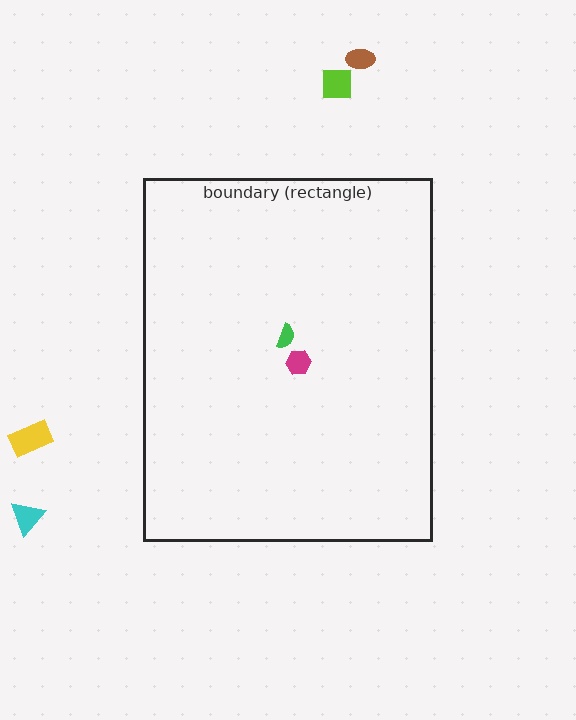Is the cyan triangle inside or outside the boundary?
Outside.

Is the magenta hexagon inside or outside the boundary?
Inside.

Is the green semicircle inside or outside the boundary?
Inside.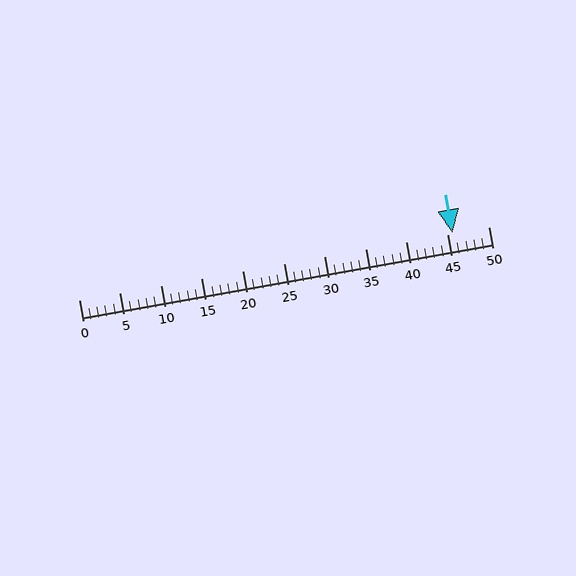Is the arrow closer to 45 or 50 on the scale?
The arrow is closer to 45.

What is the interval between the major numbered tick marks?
The major tick marks are spaced 5 units apart.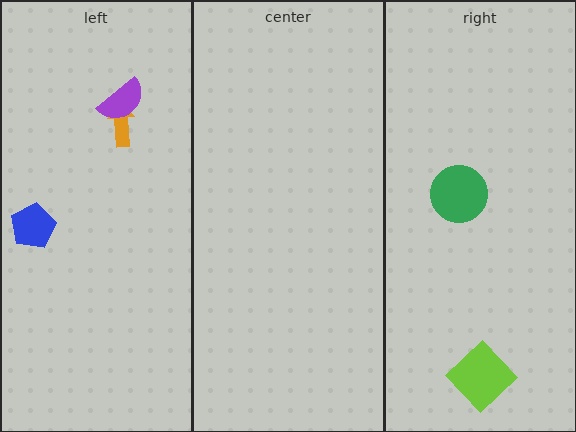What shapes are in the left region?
The orange arrow, the purple semicircle, the blue pentagon.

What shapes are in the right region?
The lime diamond, the green circle.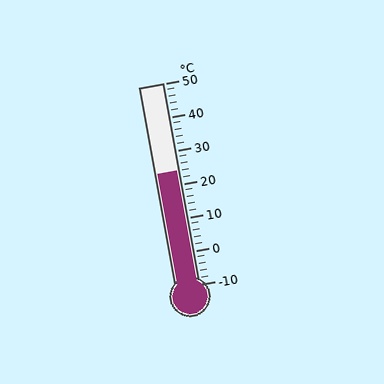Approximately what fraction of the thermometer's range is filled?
The thermometer is filled to approximately 55% of its range.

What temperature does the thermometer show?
The thermometer shows approximately 24°C.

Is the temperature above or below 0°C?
The temperature is above 0°C.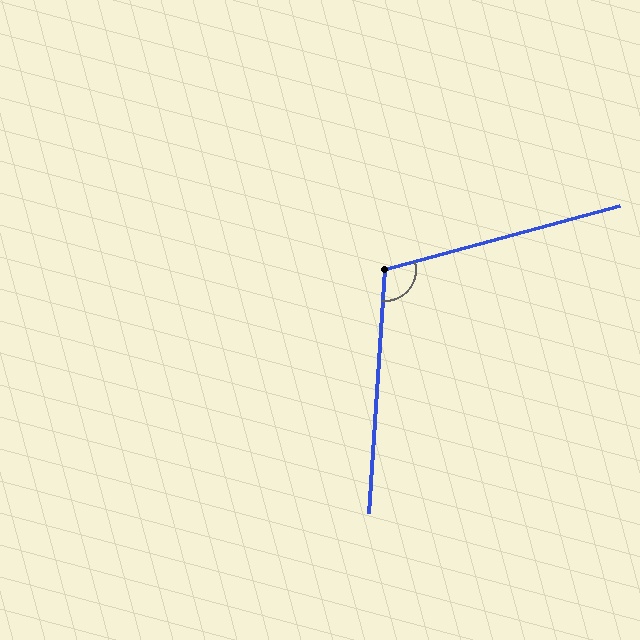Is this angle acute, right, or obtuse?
It is obtuse.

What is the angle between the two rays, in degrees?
Approximately 109 degrees.